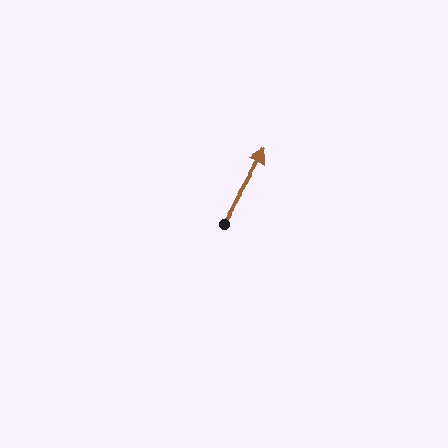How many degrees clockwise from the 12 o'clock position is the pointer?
Approximately 30 degrees.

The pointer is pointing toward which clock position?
Roughly 1 o'clock.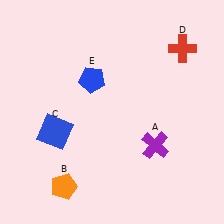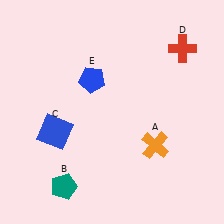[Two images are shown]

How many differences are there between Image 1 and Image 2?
There are 2 differences between the two images.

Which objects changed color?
A changed from purple to orange. B changed from orange to teal.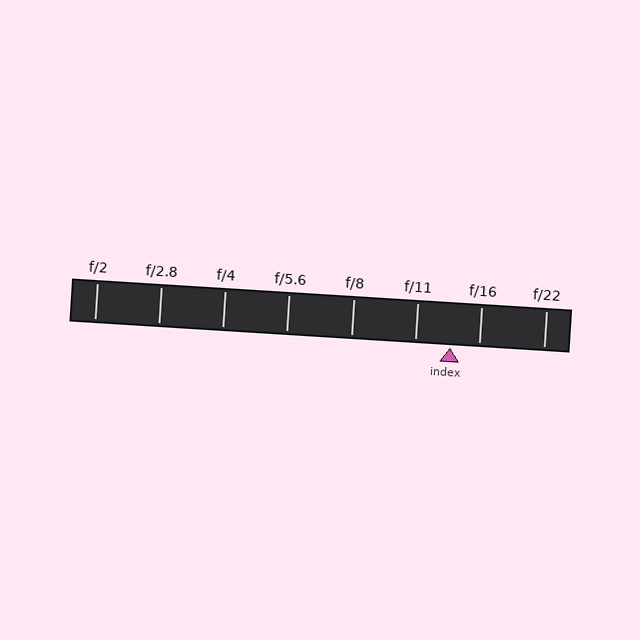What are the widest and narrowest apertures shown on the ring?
The widest aperture shown is f/2 and the narrowest is f/22.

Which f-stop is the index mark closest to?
The index mark is closest to f/16.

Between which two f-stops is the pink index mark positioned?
The index mark is between f/11 and f/16.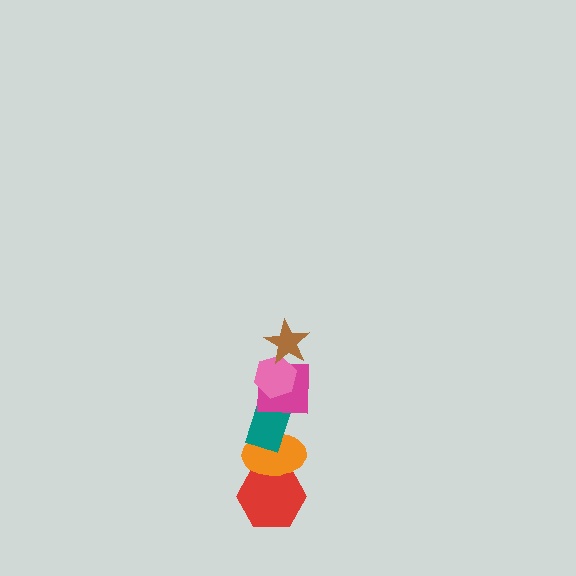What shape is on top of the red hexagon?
The orange ellipse is on top of the red hexagon.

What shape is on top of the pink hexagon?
The brown star is on top of the pink hexagon.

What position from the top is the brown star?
The brown star is 1st from the top.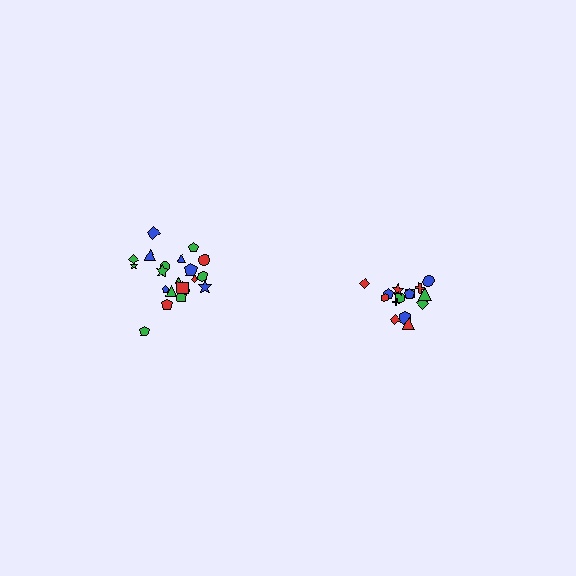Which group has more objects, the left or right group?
The left group.